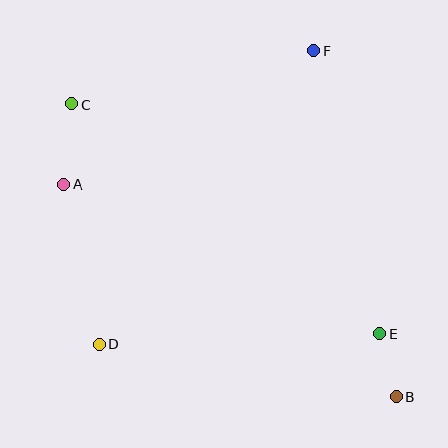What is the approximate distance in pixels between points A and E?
The distance between A and E is approximately 349 pixels.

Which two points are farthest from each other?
Points B and C are farthest from each other.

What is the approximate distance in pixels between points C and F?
The distance between C and F is approximately 247 pixels.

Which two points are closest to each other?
Points B and E are closest to each other.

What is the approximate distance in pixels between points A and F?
The distance between A and F is approximately 283 pixels.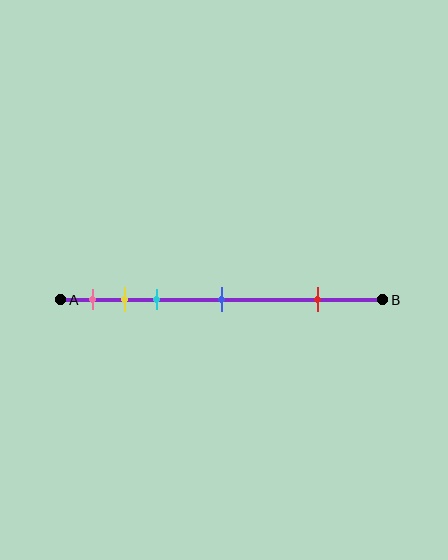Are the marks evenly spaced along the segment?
No, the marks are not evenly spaced.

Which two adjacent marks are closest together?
The yellow and cyan marks are the closest adjacent pair.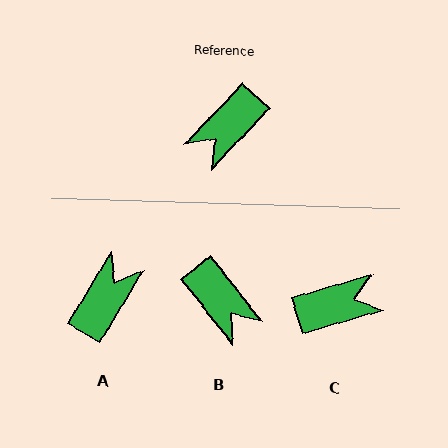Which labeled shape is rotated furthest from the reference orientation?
A, about 167 degrees away.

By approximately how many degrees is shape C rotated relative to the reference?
Approximately 150 degrees counter-clockwise.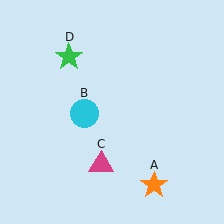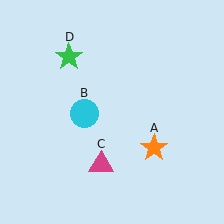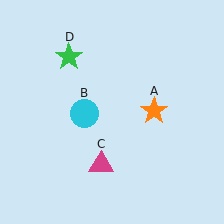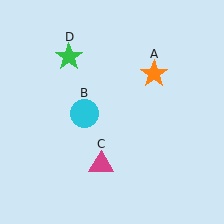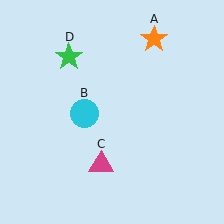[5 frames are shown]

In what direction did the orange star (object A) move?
The orange star (object A) moved up.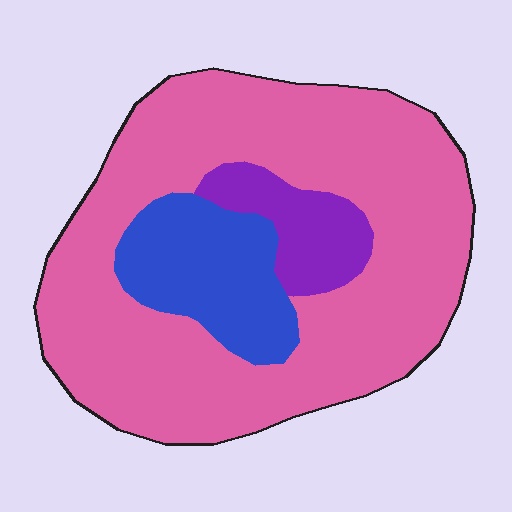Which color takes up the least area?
Purple, at roughly 10%.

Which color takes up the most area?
Pink, at roughly 75%.